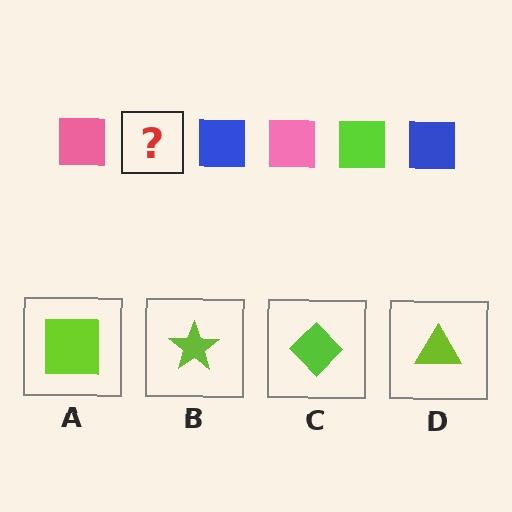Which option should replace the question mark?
Option A.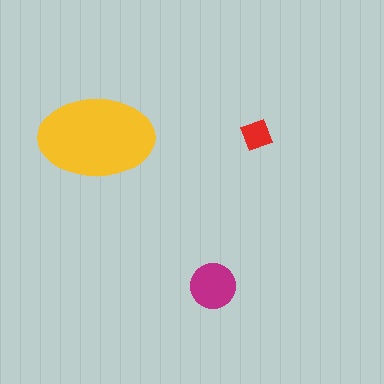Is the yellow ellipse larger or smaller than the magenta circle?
Larger.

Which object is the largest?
The yellow ellipse.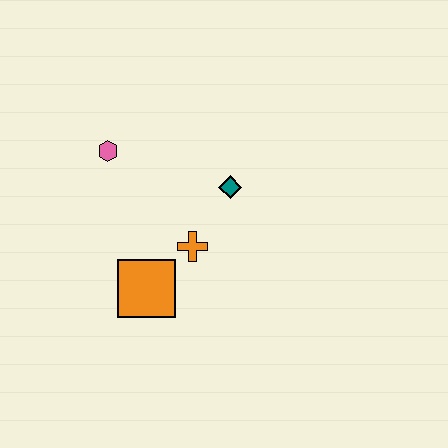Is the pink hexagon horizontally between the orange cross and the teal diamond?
No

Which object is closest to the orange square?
The orange cross is closest to the orange square.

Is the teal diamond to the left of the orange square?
No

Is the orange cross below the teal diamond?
Yes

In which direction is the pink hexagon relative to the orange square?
The pink hexagon is above the orange square.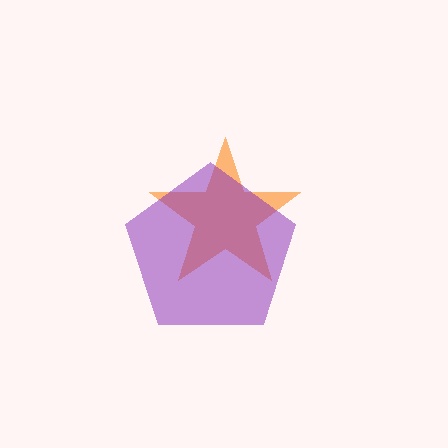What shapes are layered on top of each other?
The layered shapes are: an orange star, a purple pentagon.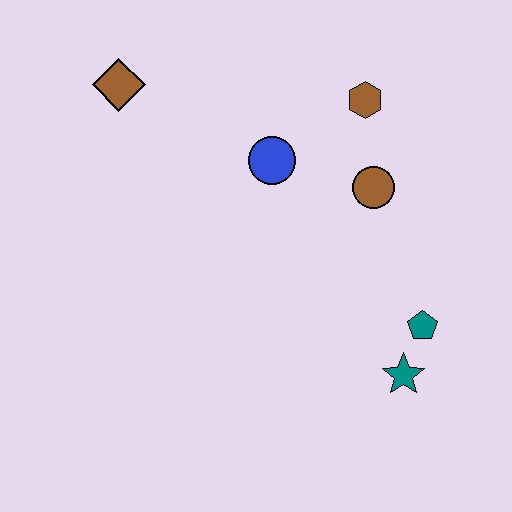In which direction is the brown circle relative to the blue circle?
The brown circle is to the right of the blue circle.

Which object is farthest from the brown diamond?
The teal star is farthest from the brown diamond.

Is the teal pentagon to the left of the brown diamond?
No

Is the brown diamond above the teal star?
Yes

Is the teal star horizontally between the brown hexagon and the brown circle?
No